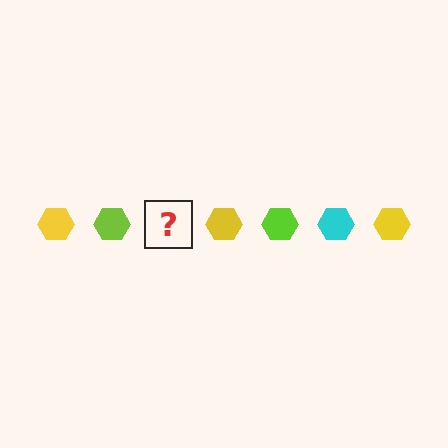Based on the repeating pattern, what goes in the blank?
The blank should be a cyan hexagon.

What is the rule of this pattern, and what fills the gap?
The rule is that the pattern cycles through yellow, lime, cyan hexagons. The gap should be filled with a cyan hexagon.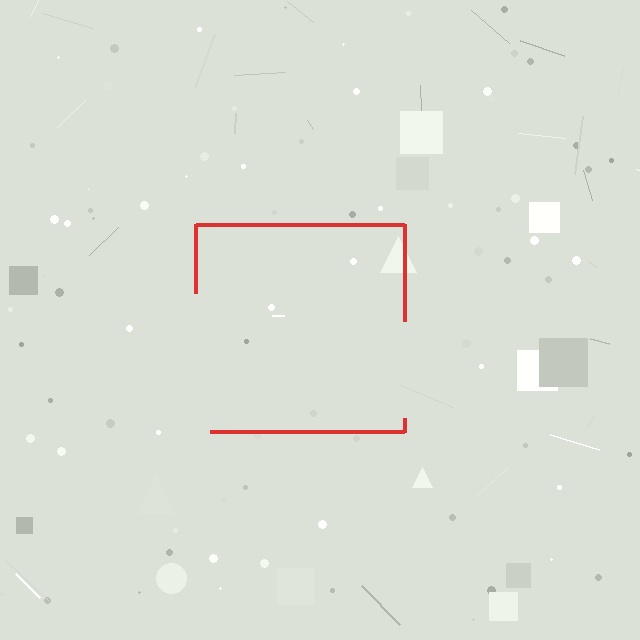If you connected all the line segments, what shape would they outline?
They would outline a square.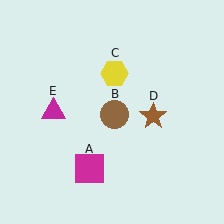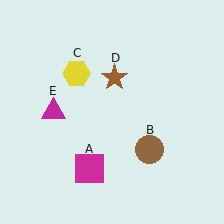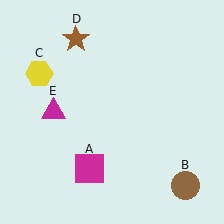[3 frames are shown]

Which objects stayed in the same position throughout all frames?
Magenta square (object A) and magenta triangle (object E) remained stationary.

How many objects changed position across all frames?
3 objects changed position: brown circle (object B), yellow hexagon (object C), brown star (object D).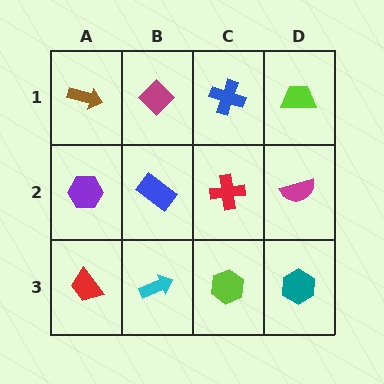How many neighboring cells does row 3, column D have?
2.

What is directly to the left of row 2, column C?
A blue rectangle.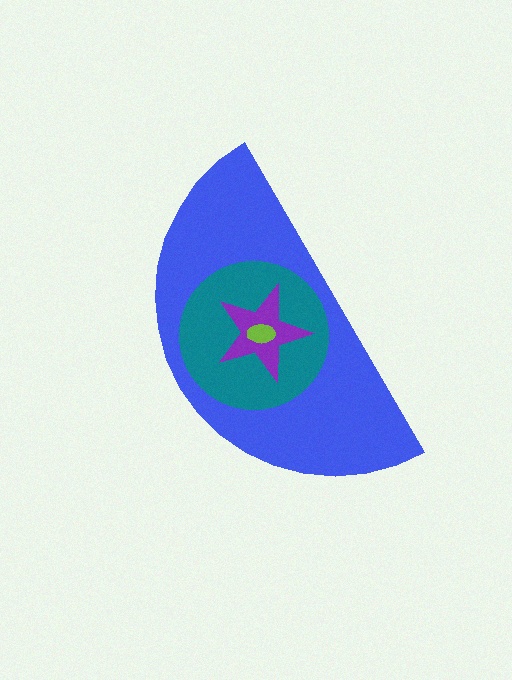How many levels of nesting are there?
4.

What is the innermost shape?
The lime ellipse.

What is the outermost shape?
The blue semicircle.